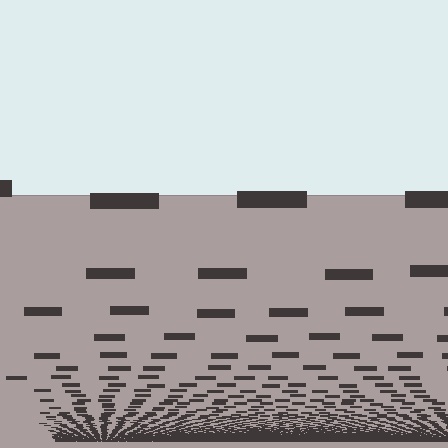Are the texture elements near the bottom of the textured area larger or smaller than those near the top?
Smaller. The gradient is inverted — elements near the bottom are smaller and denser.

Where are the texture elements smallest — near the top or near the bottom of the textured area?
Near the bottom.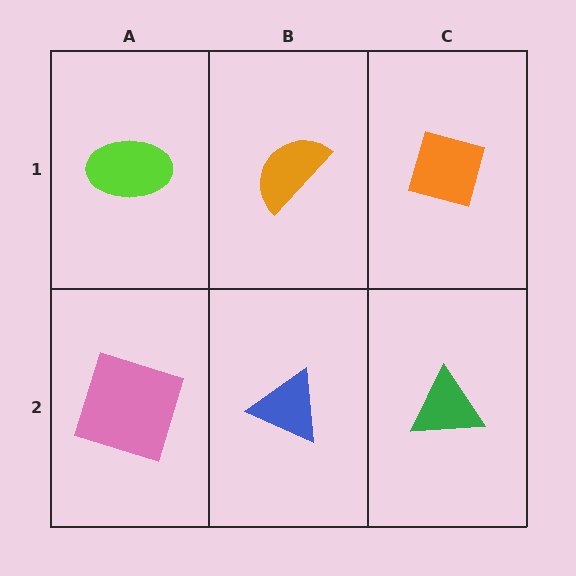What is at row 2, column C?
A green triangle.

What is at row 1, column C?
An orange diamond.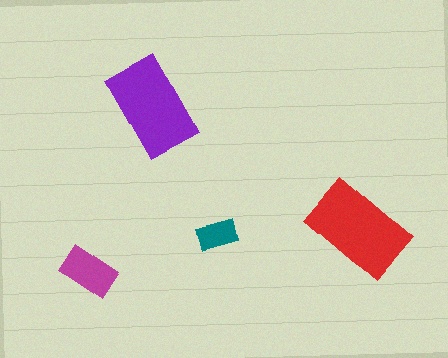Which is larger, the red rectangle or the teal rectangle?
The red one.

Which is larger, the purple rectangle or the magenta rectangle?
The purple one.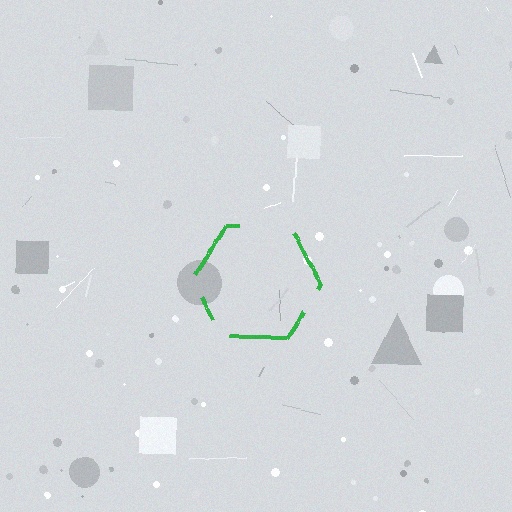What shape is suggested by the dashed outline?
The dashed outline suggests a hexagon.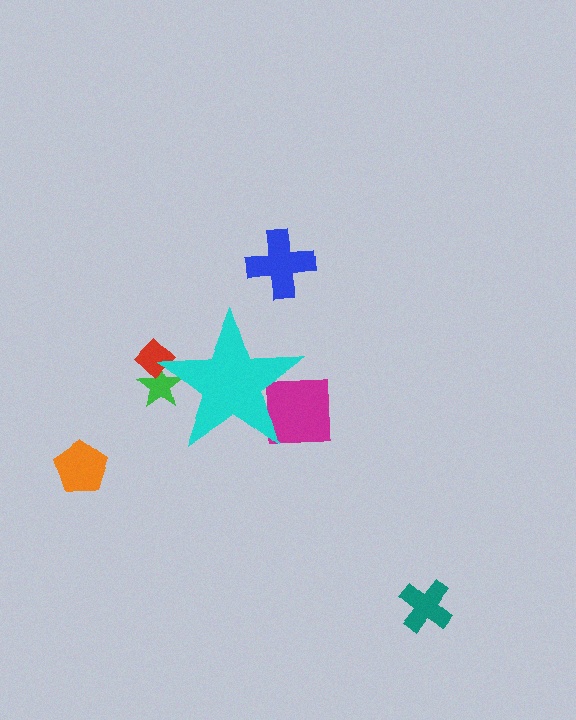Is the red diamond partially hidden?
Yes, the red diamond is partially hidden behind the cyan star.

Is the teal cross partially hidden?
No, the teal cross is fully visible.